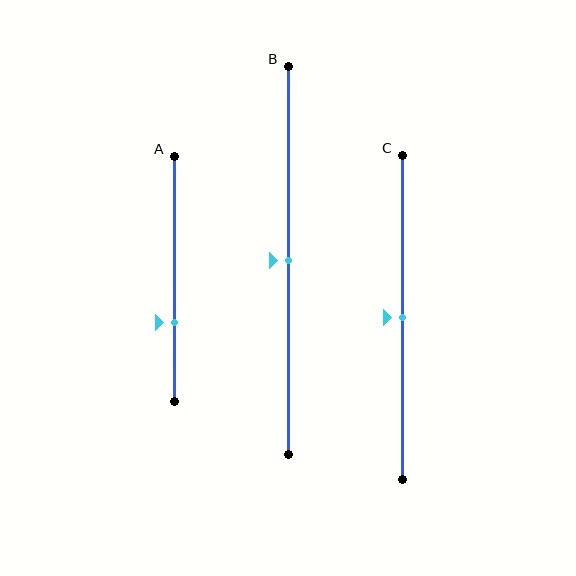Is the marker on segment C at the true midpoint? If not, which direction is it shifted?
Yes, the marker on segment C is at the true midpoint.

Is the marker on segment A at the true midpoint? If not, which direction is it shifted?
No, the marker on segment A is shifted downward by about 18% of the segment length.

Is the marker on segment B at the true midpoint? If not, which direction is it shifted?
Yes, the marker on segment B is at the true midpoint.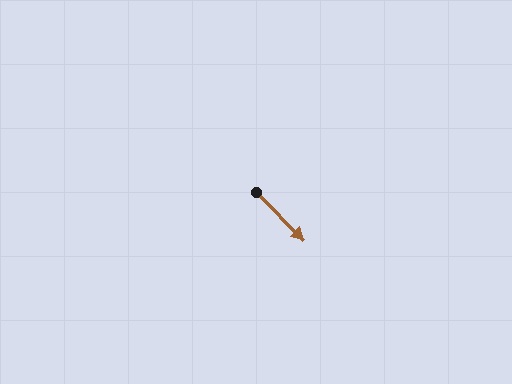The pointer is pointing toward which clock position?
Roughly 5 o'clock.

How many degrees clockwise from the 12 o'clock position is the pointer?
Approximately 135 degrees.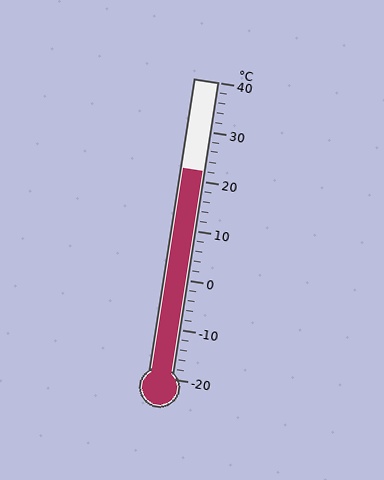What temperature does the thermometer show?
The thermometer shows approximately 22°C.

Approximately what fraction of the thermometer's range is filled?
The thermometer is filled to approximately 70% of its range.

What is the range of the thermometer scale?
The thermometer scale ranges from -20°C to 40°C.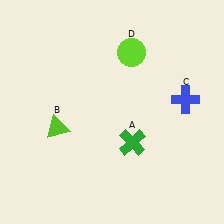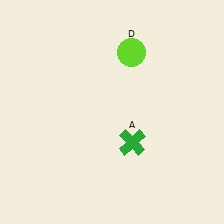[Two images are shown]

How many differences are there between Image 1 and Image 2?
There are 2 differences between the two images.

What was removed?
The blue cross (C), the lime triangle (B) were removed in Image 2.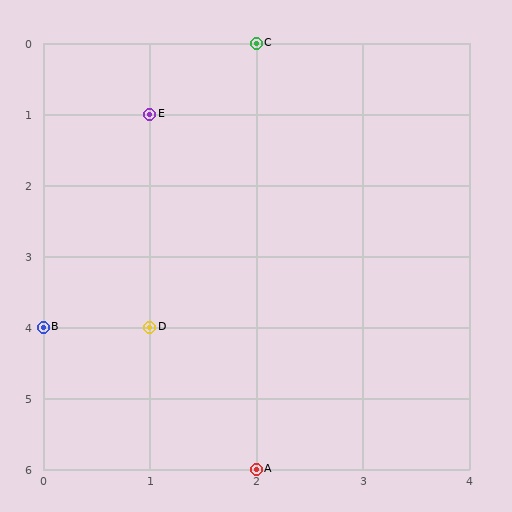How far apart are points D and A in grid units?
Points D and A are 1 column and 2 rows apart (about 2.2 grid units diagonally).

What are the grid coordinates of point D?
Point D is at grid coordinates (1, 4).